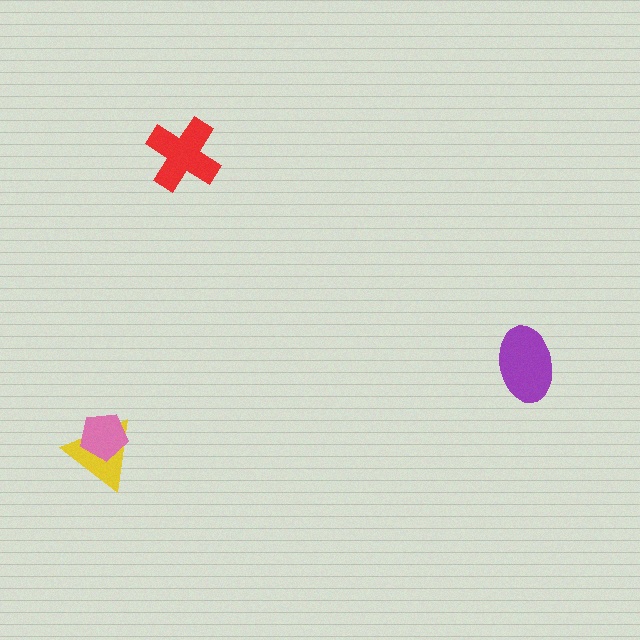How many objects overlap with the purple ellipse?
0 objects overlap with the purple ellipse.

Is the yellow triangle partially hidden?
Yes, it is partially covered by another shape.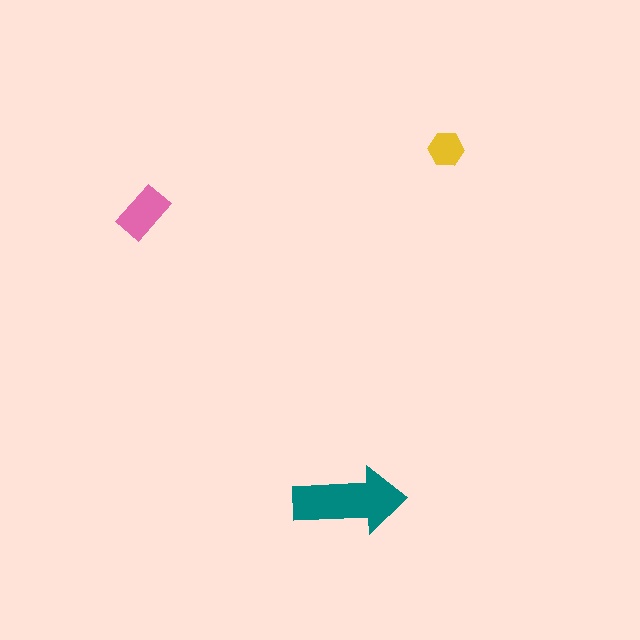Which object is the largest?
The teal arrow.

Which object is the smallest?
The yellow hexagon.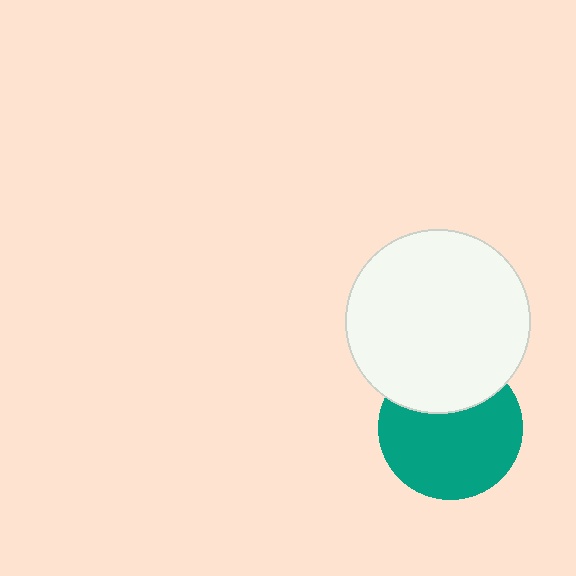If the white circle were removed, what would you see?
You would see the complete teal circle.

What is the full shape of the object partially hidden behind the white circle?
The partially hidden object is a teal circle.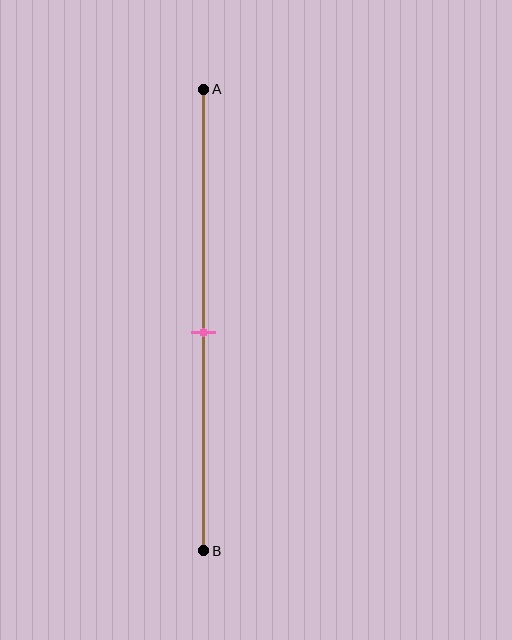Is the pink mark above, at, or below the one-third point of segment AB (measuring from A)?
The pink mark is below the one-third point of segment AB.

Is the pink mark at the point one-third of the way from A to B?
No, the mark is at about 55% from A, not at the 33% one-third point.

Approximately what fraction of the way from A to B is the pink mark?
The pink mark is approximately 55% of the way from A to B.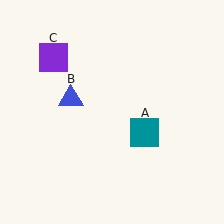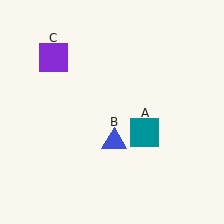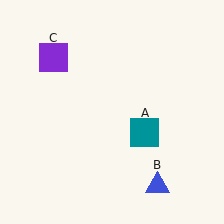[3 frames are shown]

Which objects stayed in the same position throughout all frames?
Teal square (object A) and purple square (object C) remained stationary.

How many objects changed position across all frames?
1 object changed position: blue triangle (object B).